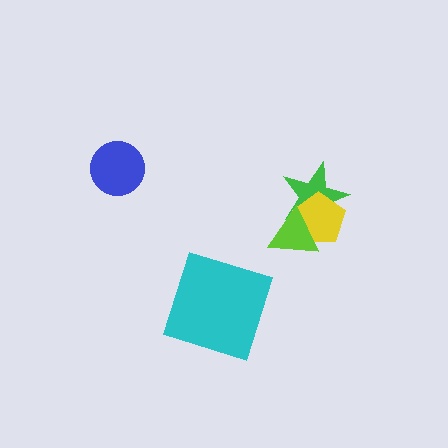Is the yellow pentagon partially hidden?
Yes, it is partially covered by another shape.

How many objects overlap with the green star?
2 objects overlap with the green star.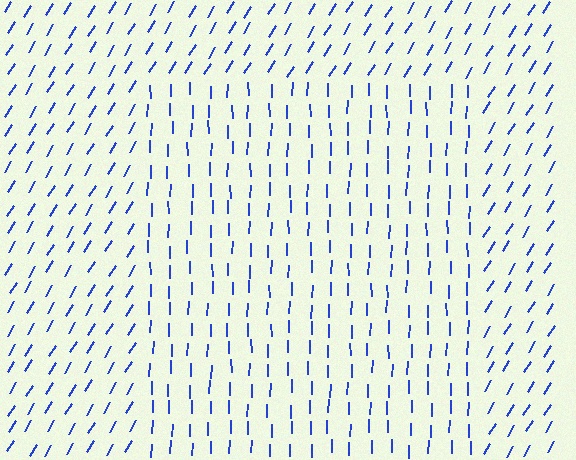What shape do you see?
I see a rectangle.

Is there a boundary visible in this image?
Yes, there is a texture boundary formed by a change in line orientation.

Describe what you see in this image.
The image is filled with small blue line segments. A rectangle region in the image has lines oriented differently from the surrounding lines, creating a visible texture boundary.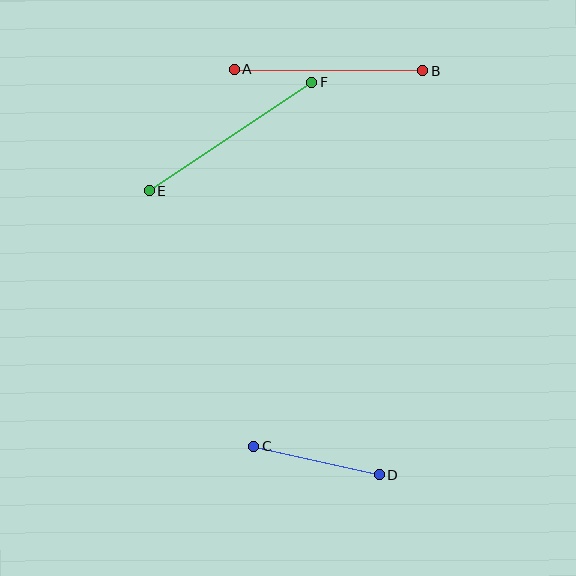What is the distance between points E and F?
The distance is approximately 195 pixels.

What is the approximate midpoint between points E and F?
The midpoint is at approximately (230, 136) pixels.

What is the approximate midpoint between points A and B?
The midpoint is at approximately (328, 70) pixels.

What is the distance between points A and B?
The distance is approximately 189 pixels.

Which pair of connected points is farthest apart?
Points E and F are farthest apart.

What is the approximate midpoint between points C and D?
The midpoint is at approximately (317, 460) pixels.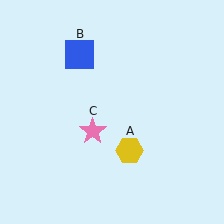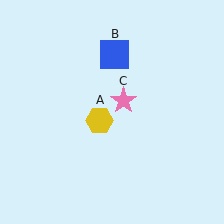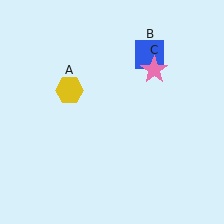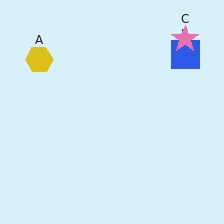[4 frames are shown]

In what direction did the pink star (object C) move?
The pink star (object C) moved up and to the right.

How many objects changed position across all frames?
3 objects changed position: yellow hexagon (object A), blue square (object B), pink star (object C).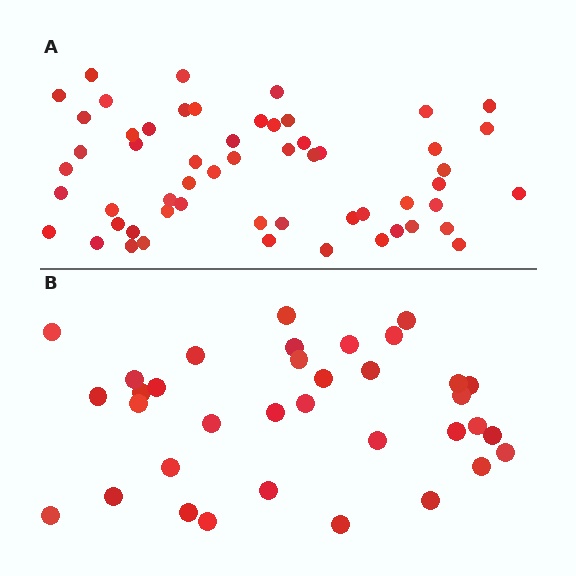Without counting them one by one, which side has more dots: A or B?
Region A (the top region) has more dots.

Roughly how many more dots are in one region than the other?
Region A has approximately 20 more dots than region B.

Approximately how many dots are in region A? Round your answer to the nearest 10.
About 60 dots. (The exact count is 56, which rounds to 60.)